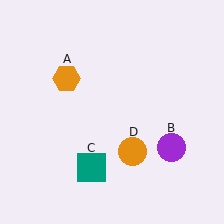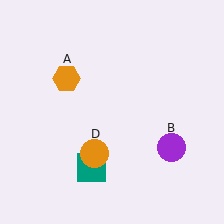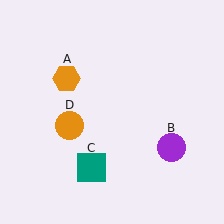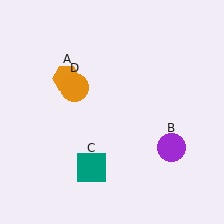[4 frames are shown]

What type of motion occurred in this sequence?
The orange circle (object D) rotated clockwise around the center of the scene.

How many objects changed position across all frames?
1 object changed position: orange circle (object D).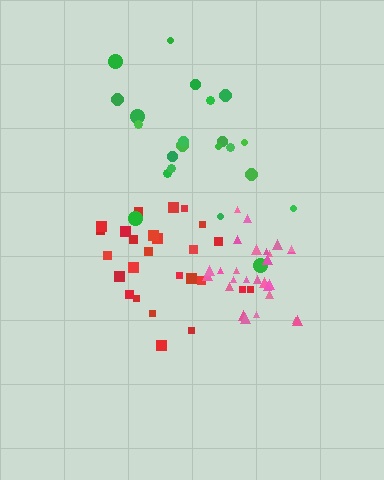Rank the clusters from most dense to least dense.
pink, red, green.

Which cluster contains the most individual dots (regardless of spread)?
Pink (28).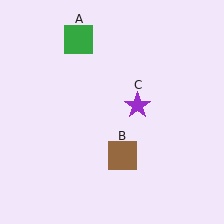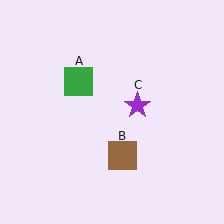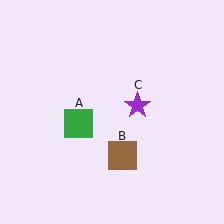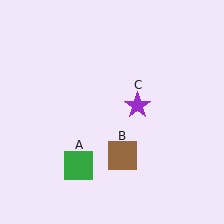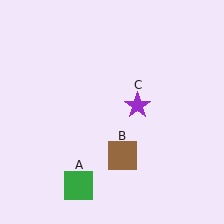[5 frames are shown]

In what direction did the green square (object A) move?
The green square (object A) moved down.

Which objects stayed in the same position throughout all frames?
Brown square (object B) and purple star (object C) remained stationary.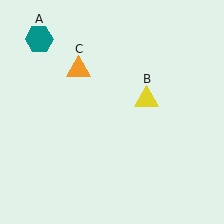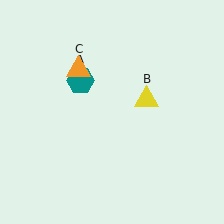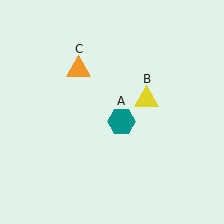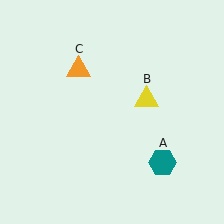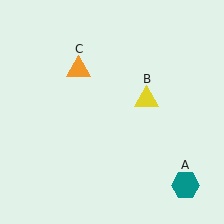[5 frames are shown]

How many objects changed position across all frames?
1 object changed position: teal hexagon (object A).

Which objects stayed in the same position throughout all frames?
Yellow triangle (object B) and orange triangle (object C) remained stationary.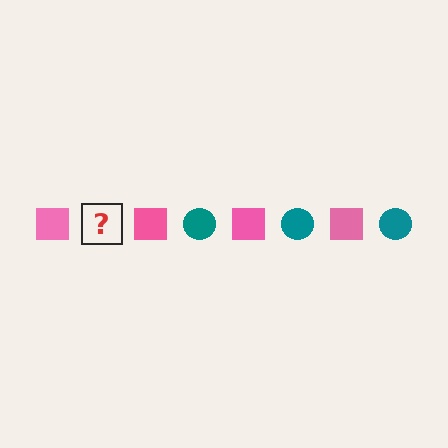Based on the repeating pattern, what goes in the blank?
The blank should be a teal circle.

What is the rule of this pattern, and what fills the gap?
The rule is that the pattern alternates between pink square and teal circle. The gap should be filled with a teal circle.